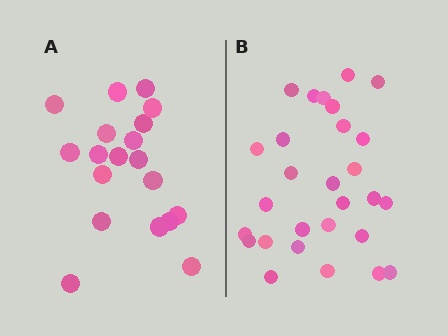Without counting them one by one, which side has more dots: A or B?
Region B (the right region) has more dots.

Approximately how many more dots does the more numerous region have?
Region B has roughly 8 or so more dots than region A.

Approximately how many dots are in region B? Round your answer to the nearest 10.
About 30 dots. (The exact count is 28, which rounds to 30.)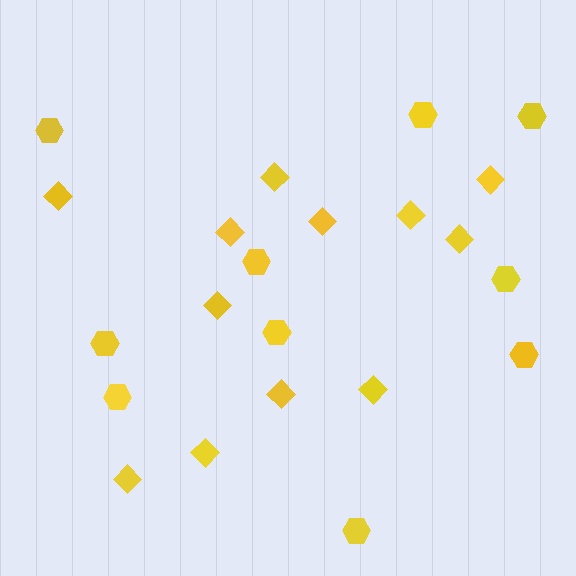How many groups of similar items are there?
There are 2 groups: one group of diamonds (12) and one group of hexagons (10).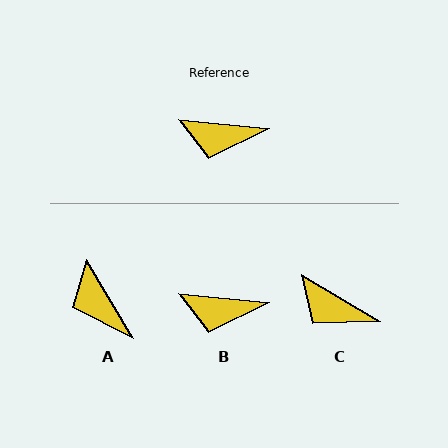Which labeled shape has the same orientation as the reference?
B.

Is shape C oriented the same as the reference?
No, it is off by about 24 degrees.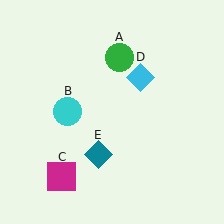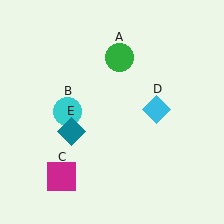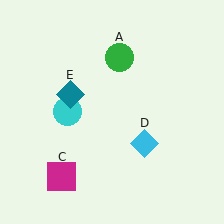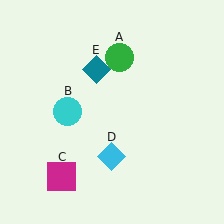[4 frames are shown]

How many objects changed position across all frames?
2 objects changed position: cyan diamond (object D), teal diamond (object E).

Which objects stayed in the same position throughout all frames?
Green circle (object A) and cyan circle (object B) and magenta square (object C) remained stationary.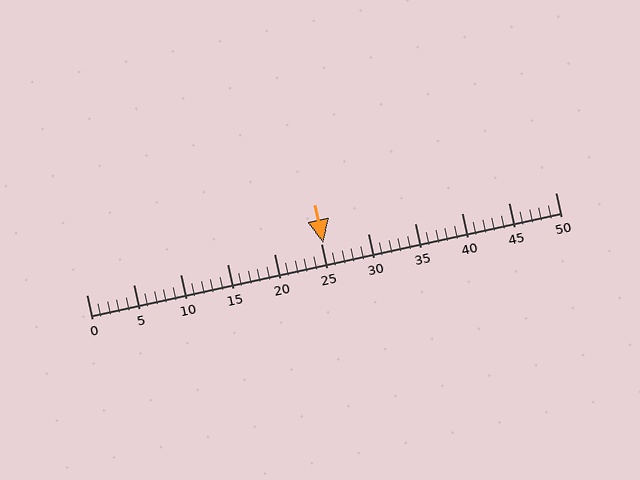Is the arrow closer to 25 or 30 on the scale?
The arrow is closer to 25.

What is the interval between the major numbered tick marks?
The major tick marks are spaced 5 units apart.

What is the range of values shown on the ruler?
The ruler shows values from 0 to 50.